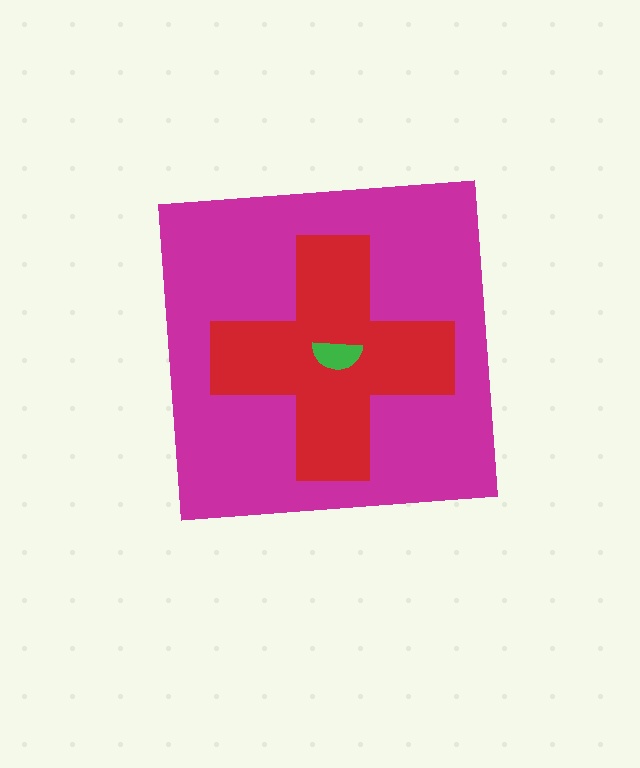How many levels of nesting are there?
3.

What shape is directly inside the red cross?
The green semicircle.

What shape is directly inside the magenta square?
The red cross.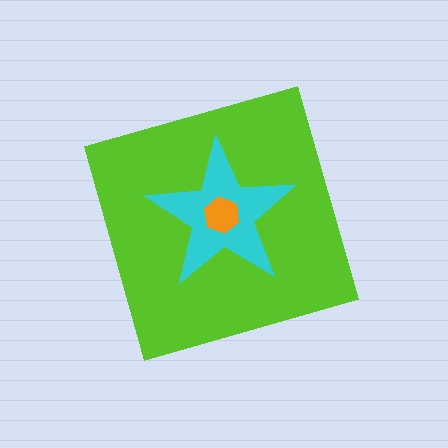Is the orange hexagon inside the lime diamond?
Yes.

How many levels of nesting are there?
3.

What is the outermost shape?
The lime diamond.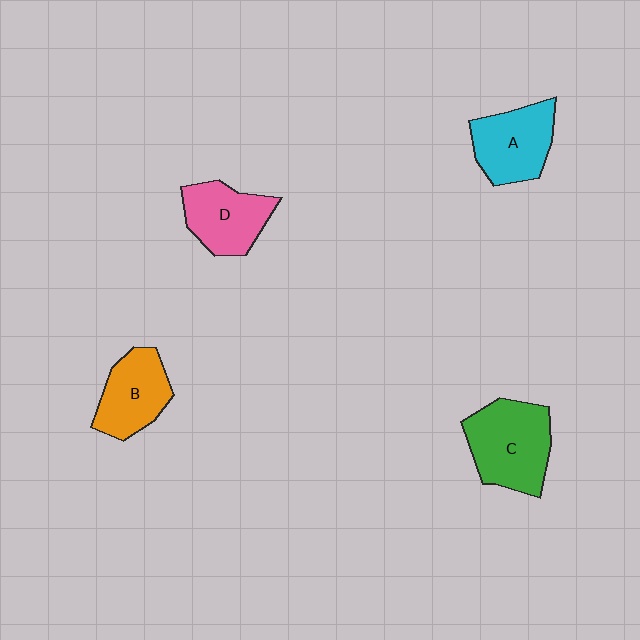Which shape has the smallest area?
Shape B (orange).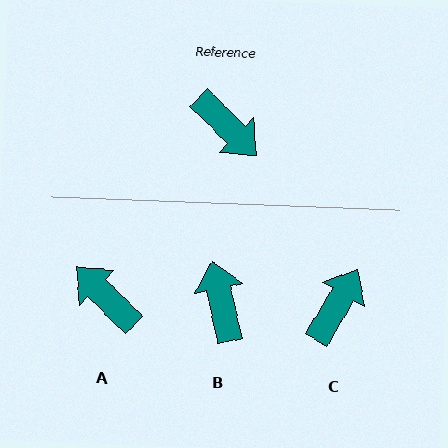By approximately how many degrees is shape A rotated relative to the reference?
Approximately 180 degrees counter-clockwise.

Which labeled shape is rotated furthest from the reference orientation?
A, about 180 degrees away.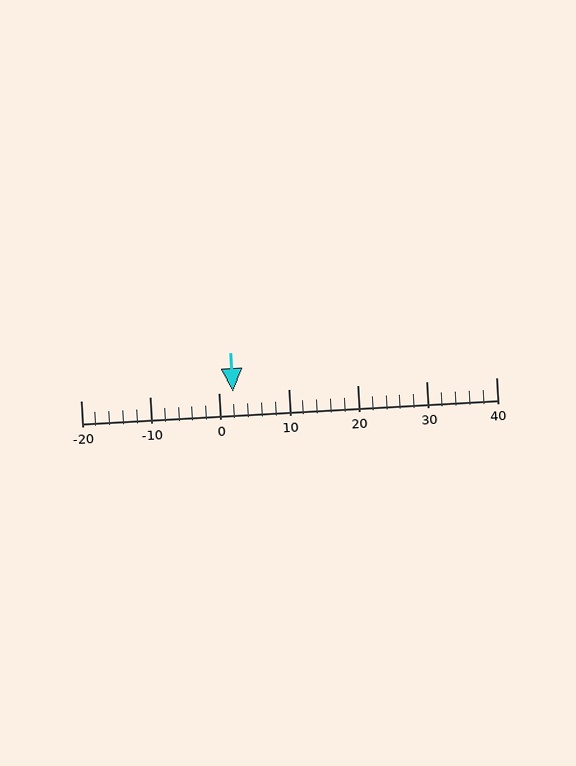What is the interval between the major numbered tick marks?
The major tick marks are spaced 10 units apart.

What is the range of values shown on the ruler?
The ruler shows values from -20 to 40.